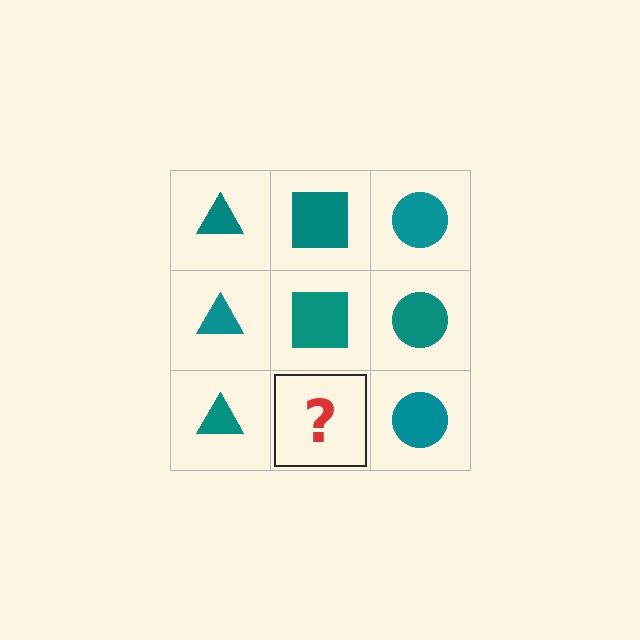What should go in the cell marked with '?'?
The missing cell should contain a teal square.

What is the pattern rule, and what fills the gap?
The rule is that each column has a consistent shape. The gap should be filled with a teal square.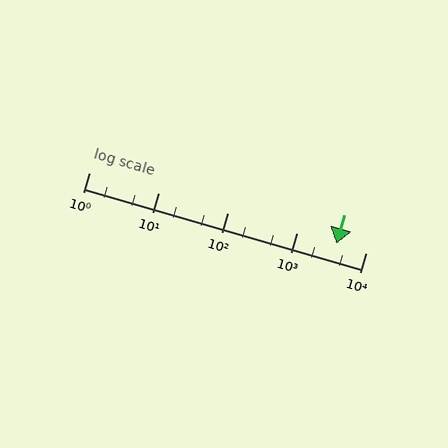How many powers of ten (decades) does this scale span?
The scale spans 4 decades, from 1 to 10000.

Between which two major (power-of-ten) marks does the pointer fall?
The pointer is between 1000 and 10000.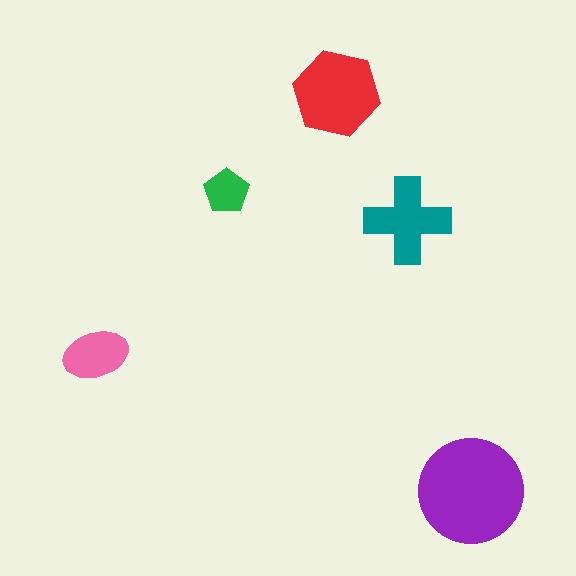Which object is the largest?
The purple circle.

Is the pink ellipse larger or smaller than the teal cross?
Smaller.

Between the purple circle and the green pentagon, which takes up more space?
The purple circle.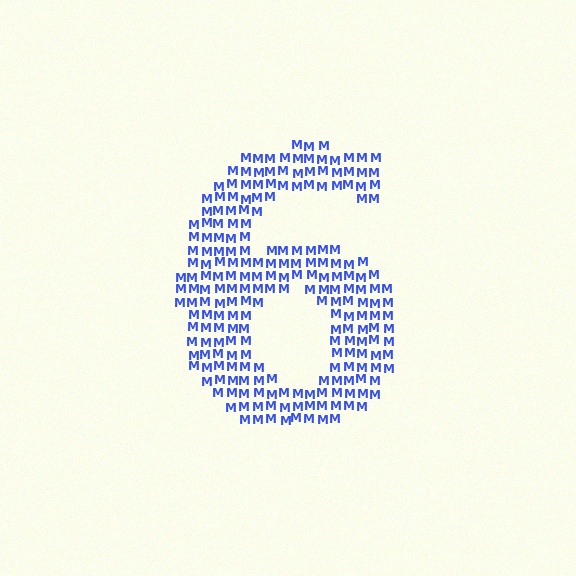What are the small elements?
The small elements are letter M's.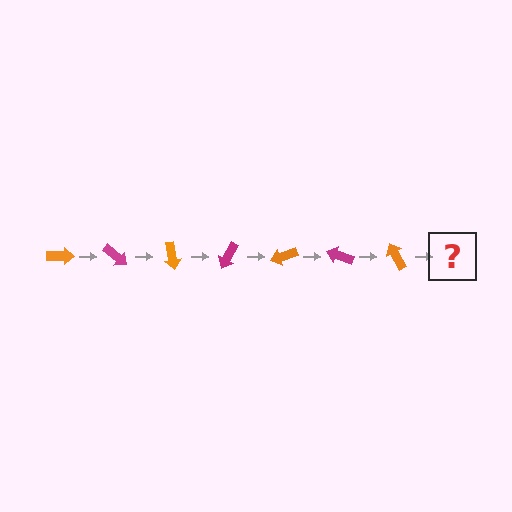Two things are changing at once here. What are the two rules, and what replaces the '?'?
The two rules are that it rotates 40 degrees each step and the color cycles through orange and magenta. The '?' should be a magenta arrow, rotated 280 degrees from the start.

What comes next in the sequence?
The next element should be a magenta arrow, rotated 280 degrees from the start.